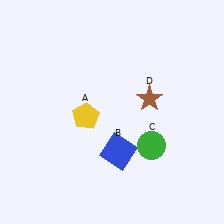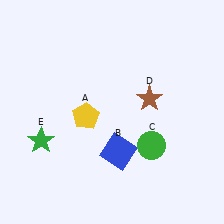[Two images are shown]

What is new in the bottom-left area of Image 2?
A green star (E) was added in the bottom-left area of Image 2.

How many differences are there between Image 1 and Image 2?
There is 1 difference between the two images.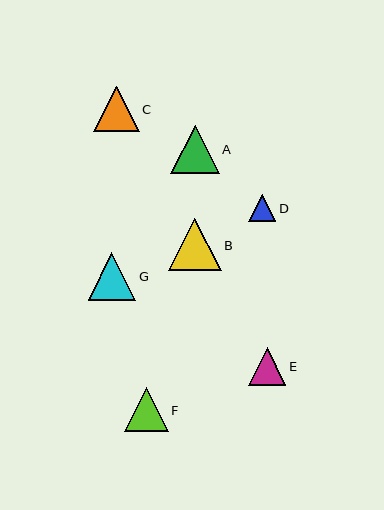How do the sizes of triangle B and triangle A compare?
Triangle B and triangle A are approximately the same size.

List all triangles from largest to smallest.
From largest to smallest: B, A, G, C, F, E, D.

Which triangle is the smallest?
Triangle D is the smallest with a size of approximately 27 pixels.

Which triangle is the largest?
Triangle B is the largest with a size of approximately 53 pixels.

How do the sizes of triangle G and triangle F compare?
Triangle G and triangle F are approximately the same size.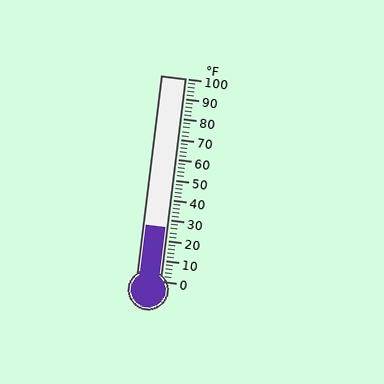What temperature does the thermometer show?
The thermometer shows approximately 26°F.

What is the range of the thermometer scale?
The thermometer scale ranges from 0°F to 100°F.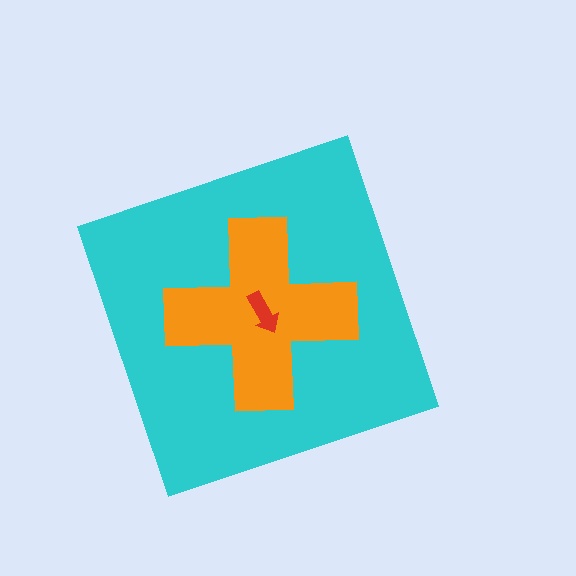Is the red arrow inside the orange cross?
Yes.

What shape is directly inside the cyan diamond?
The orange cross.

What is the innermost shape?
The red arrow.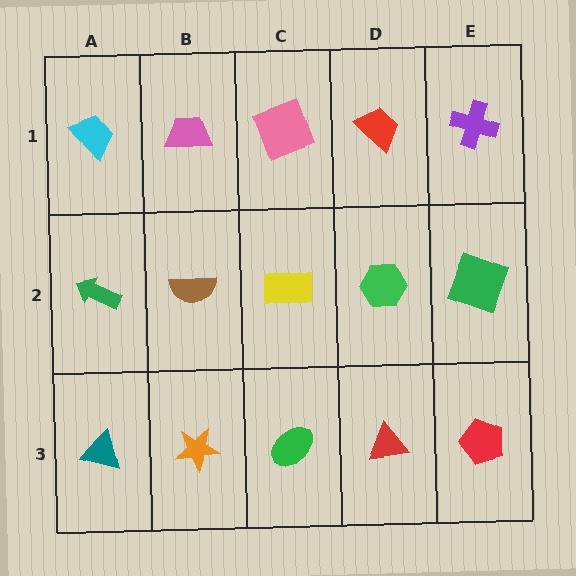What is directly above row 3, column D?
A green hexagon.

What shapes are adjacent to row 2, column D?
A red trapezoid (row 1, column D), a red triangle (row 3, column D), a yellow rectangle (row 2, column C), a green square (row 2, column E).